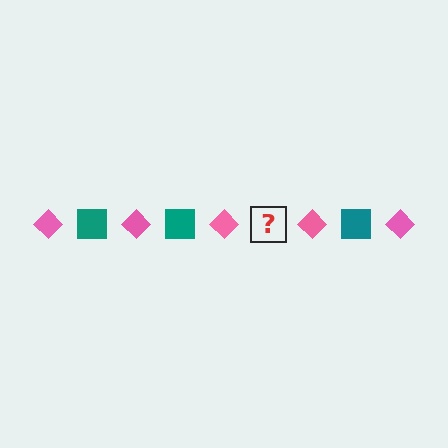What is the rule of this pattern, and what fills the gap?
The rule is that the pattern alternates between pink diamond and teal square. The gap should be filled with a teal square.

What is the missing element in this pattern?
The missing element is a teal square.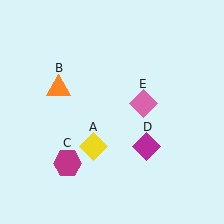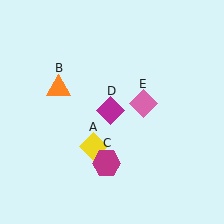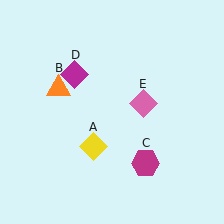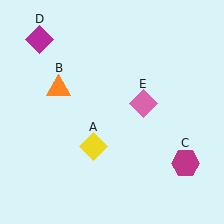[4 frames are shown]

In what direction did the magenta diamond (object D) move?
The magenta diamond (object D) moved up and to the left.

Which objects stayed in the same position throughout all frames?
Yellow diamond (object A) and orange triangle (object B) and pink diamond (object E) remained stationary.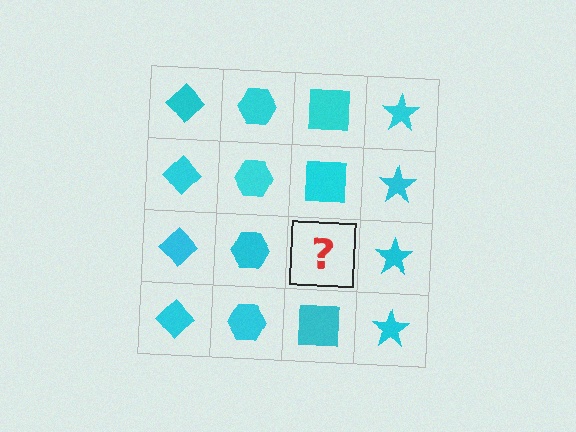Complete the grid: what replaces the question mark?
The question mark should be replaced with a cyan square.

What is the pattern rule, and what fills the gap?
The rule is that each column has a consistent shape. The gap should be filled with a cyan square.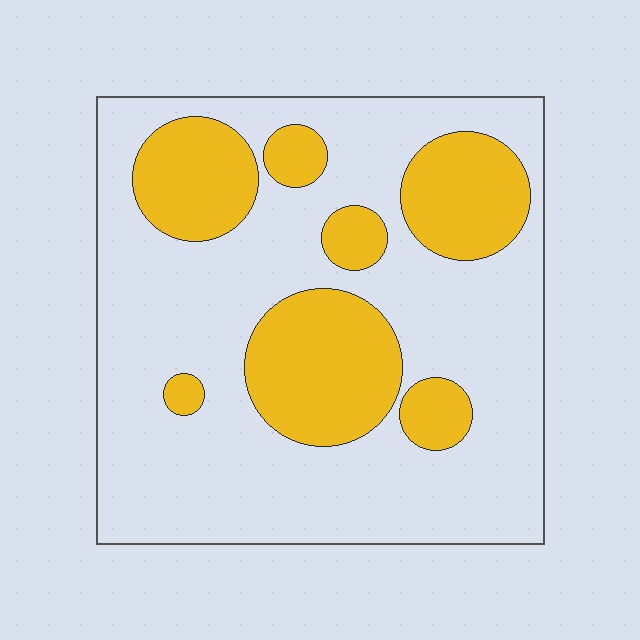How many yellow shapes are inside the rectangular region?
7.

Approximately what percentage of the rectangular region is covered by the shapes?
Approximately 30%.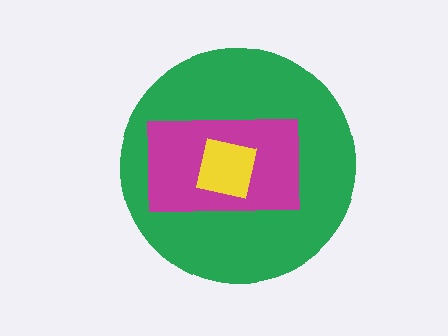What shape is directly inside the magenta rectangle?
The yellow square.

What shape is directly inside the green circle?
The magenta rectangle.